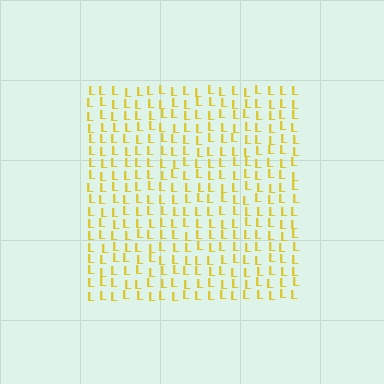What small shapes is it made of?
It is made of small letter L's.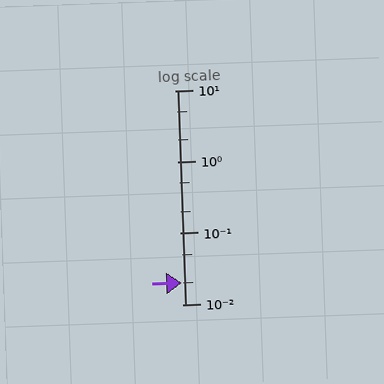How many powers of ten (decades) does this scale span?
The scale spans 3 decades, from 0.01 to 10.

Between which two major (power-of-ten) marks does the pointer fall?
The pointer is between 0.01 and 0.1.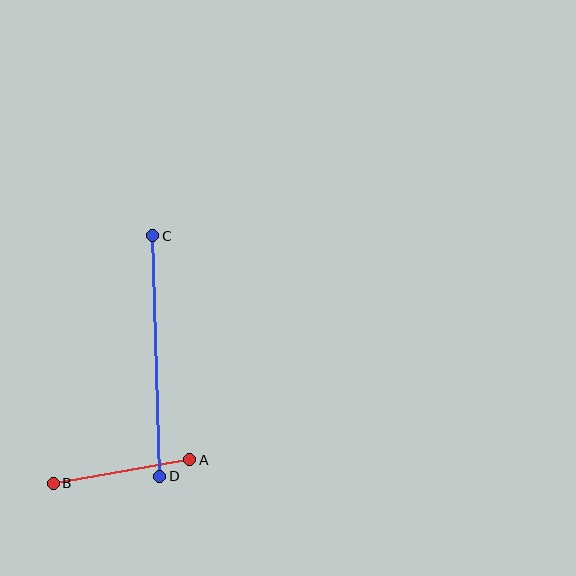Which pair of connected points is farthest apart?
Points C and D are farthest apart.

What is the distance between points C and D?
The distance is approximately 241 pixels.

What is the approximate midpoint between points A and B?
The midpoint is at approximately (121, 471) pixels.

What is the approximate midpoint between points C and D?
The midpoint is at approximately (156, 356) pixels.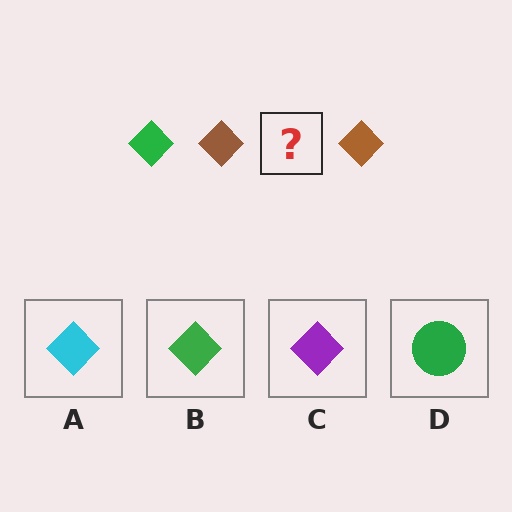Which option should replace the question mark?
Option B.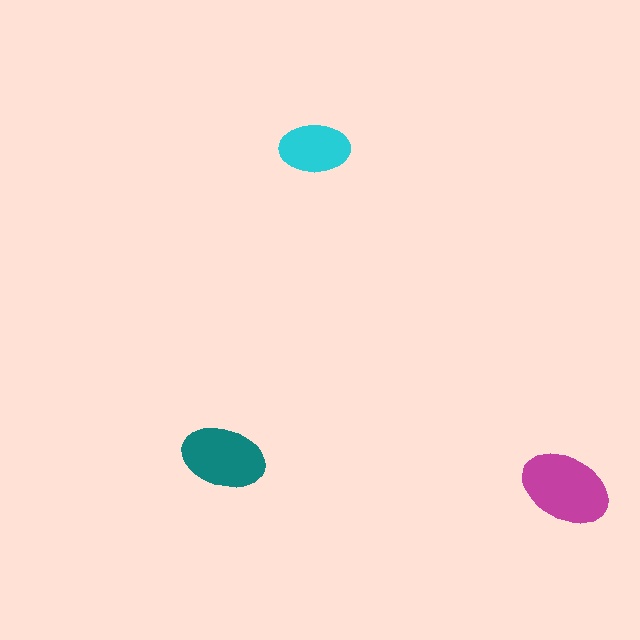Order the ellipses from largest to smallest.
the magenta one, the teal one, the cyan one.